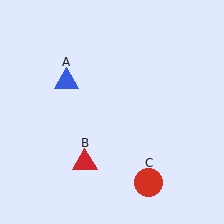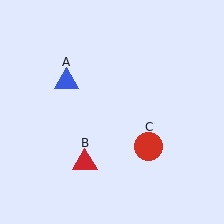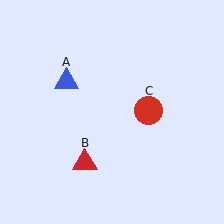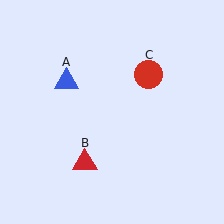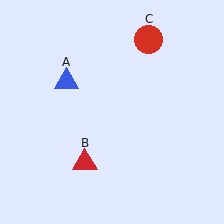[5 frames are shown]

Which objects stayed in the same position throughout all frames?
Blue triangle (object A) and red triangle (object B) remained stationary.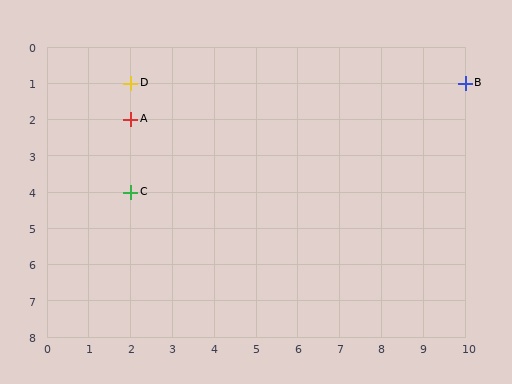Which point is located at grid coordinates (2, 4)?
Point C is at (2, 4).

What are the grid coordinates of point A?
Point A is at grid coordinates (2, 2).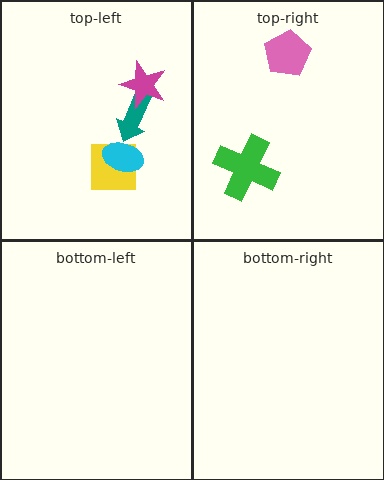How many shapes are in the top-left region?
4.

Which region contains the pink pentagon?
The top-right region.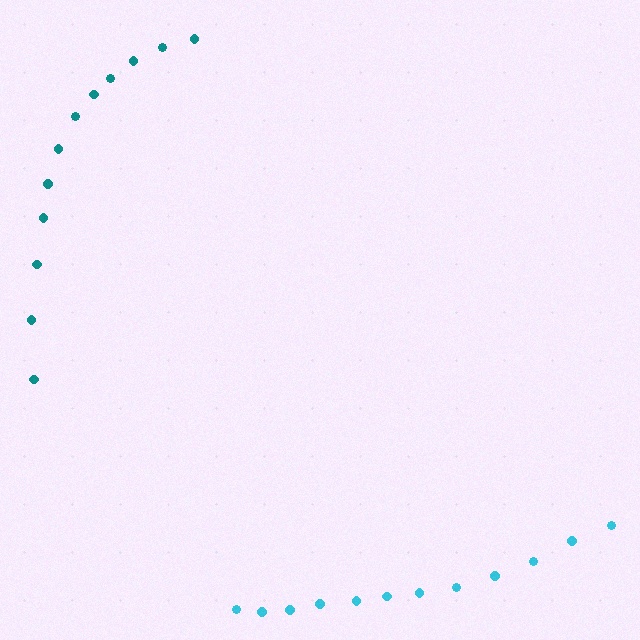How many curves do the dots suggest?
There are 2 distinct paths.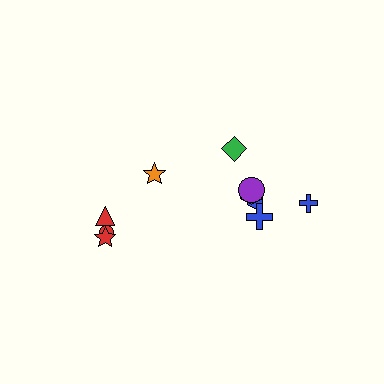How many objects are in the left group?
There are 4 objects.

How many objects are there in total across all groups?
There are 10 objects.